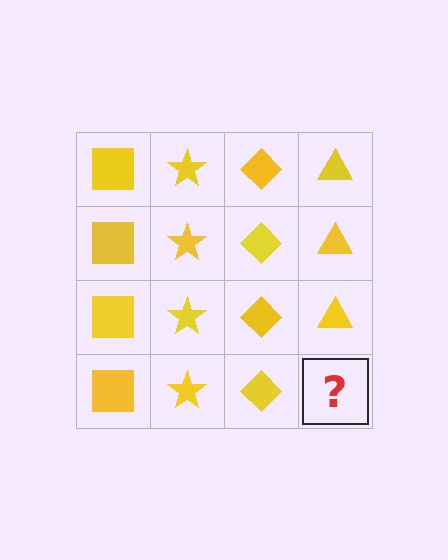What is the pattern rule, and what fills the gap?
The rule is that each column has a consistent shape. The gap should be filled with a yellow triangle.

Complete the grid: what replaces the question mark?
The question mark should be replaced with a yellow triangle.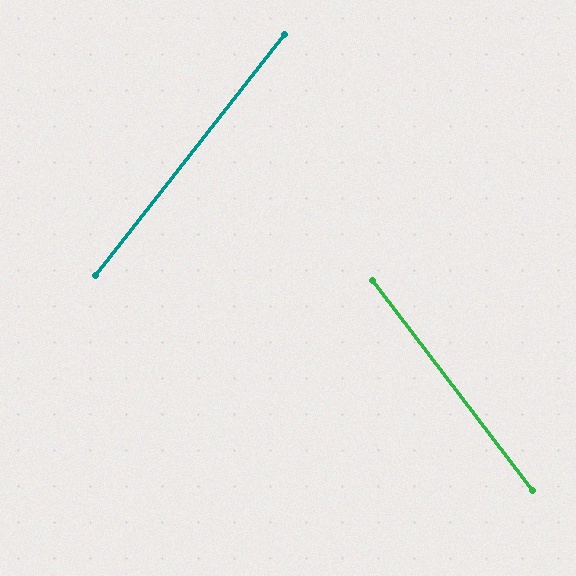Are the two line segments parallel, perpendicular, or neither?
Neither parallel nor perpendicular — they differ by about 75°.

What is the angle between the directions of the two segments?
Approximately 75 degrees.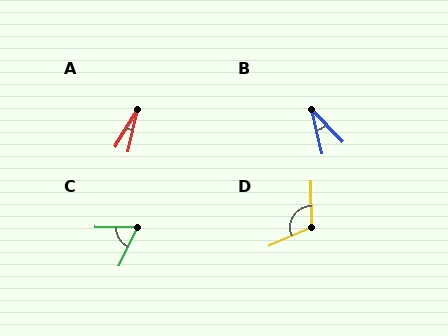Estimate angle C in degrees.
Approximately 65 degrees.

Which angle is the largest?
D, at approximately 113 degrees.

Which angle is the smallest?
A, at approximately 18 degrees.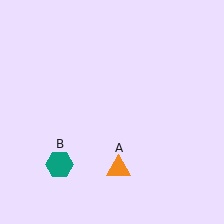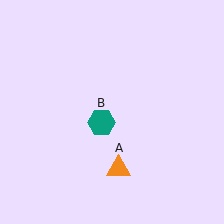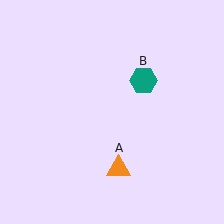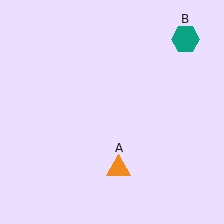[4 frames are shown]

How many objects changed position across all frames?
1 object changed position: teal hexagon (object B).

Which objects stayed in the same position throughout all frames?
Orange triangle (object A) remained stationary.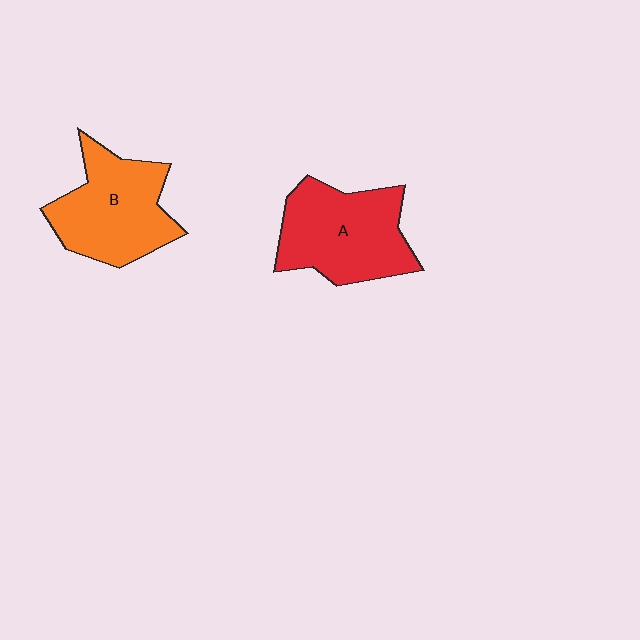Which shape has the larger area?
Shape A (red).